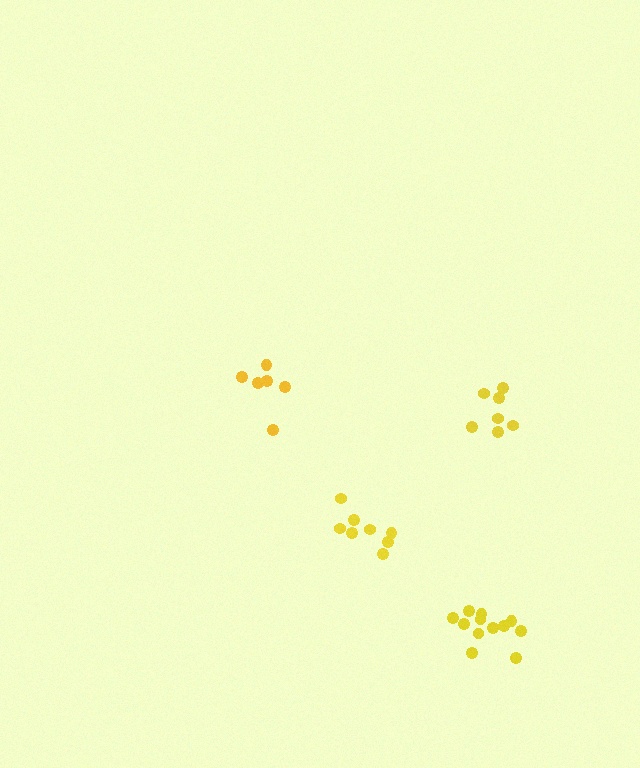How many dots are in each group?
Group 1: 8 dots, Group 2: 6 dots, Group 3: 12 dots, Group 4: 7 dots (33 total).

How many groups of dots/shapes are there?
There are 4 groups.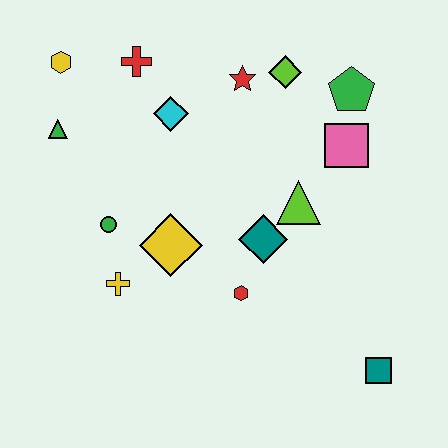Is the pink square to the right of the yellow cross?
Yes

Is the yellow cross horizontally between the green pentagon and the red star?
No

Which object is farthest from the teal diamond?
The yellow hexagon is farthest from the teal diamond.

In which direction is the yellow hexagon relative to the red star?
The yellow hexagon is to the left of the red star.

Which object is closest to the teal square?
The red hexagon is closest to the teal square.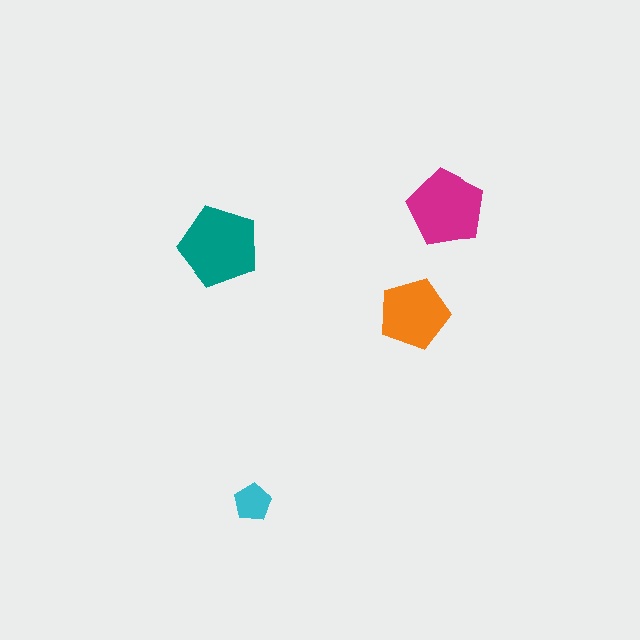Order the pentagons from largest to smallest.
the teal one, the magenta one, the orange one, the cyan one.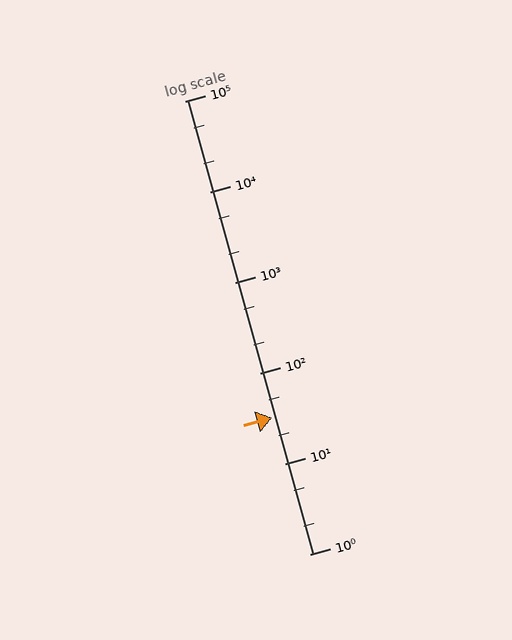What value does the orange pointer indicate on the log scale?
The pointer indicates approximately 32.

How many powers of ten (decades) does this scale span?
The scale spans 5 decades, from 1 to 100000.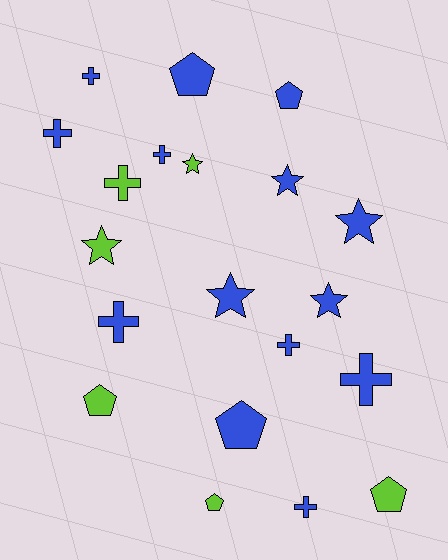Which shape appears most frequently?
Cross, with 8 objects.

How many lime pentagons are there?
There are 3 lime pentagons.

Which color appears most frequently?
Blue, with 14 objects.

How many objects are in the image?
There are 20 objects.